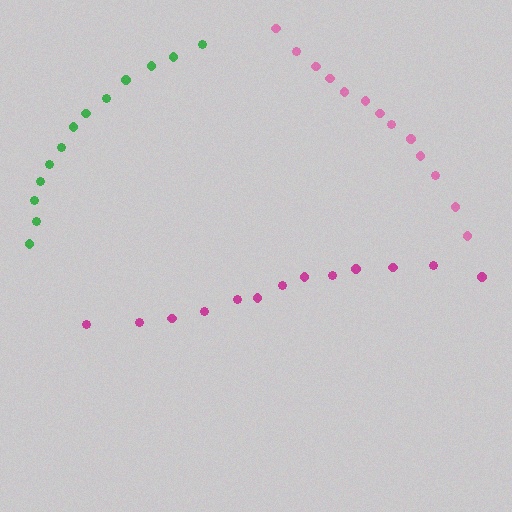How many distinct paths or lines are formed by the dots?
There are 3 distinct paths.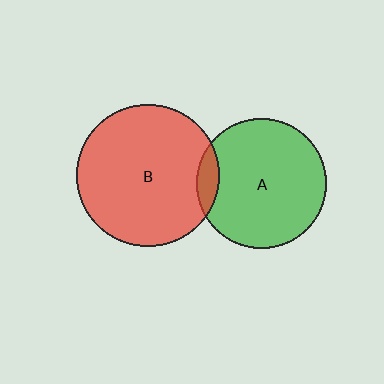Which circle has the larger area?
Circle B (red).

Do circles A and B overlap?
Yes.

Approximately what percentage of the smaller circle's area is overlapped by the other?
Approximately 10%.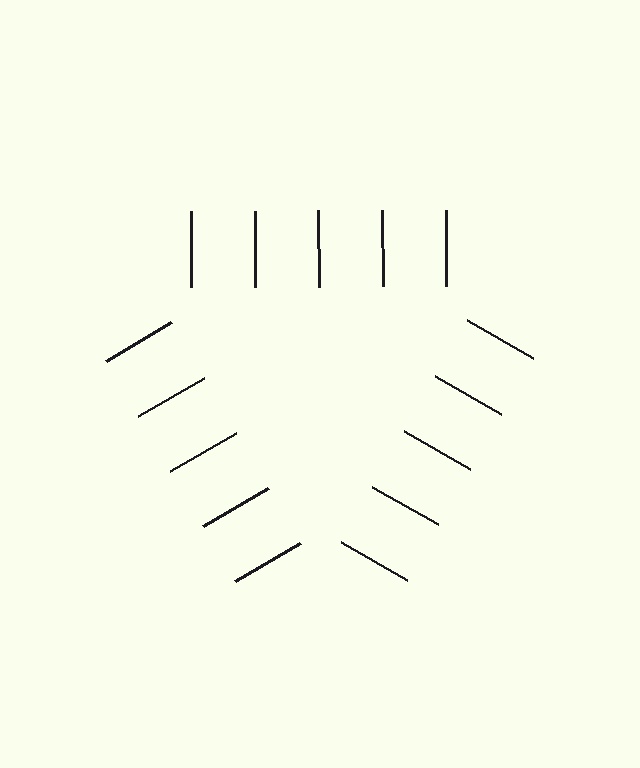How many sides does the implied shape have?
3 sides — the line-ends trace a triangle.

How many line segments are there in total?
15 — 5 along each of the 3 edges.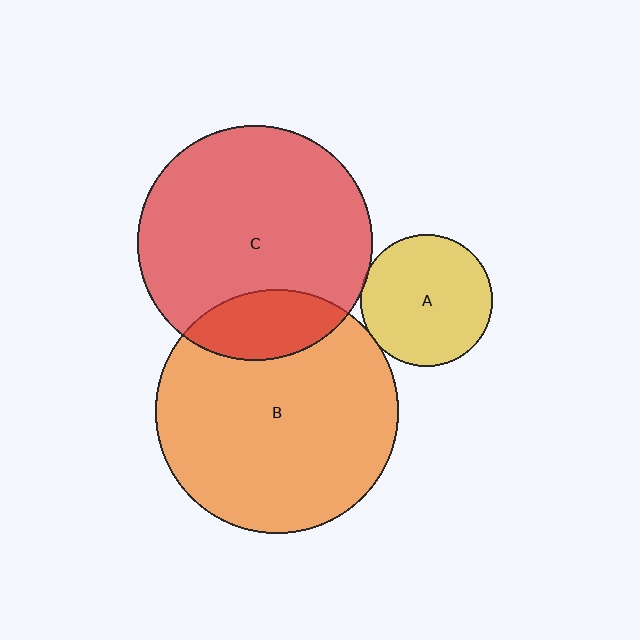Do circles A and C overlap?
Yes.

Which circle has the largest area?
Circle B (orange).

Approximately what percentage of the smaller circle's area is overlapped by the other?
Approximately 5%.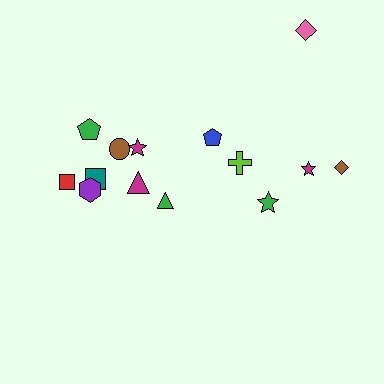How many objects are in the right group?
There are 6 objects.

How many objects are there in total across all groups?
There are 14 objects.